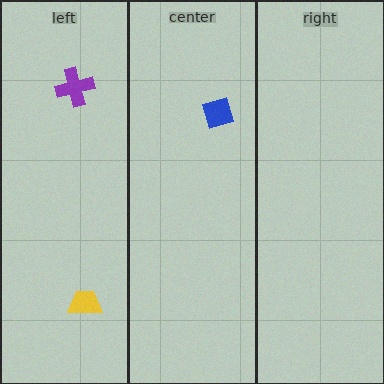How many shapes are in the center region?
1.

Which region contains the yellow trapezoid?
The left region.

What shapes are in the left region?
The purple cross, the yellow trapezoid.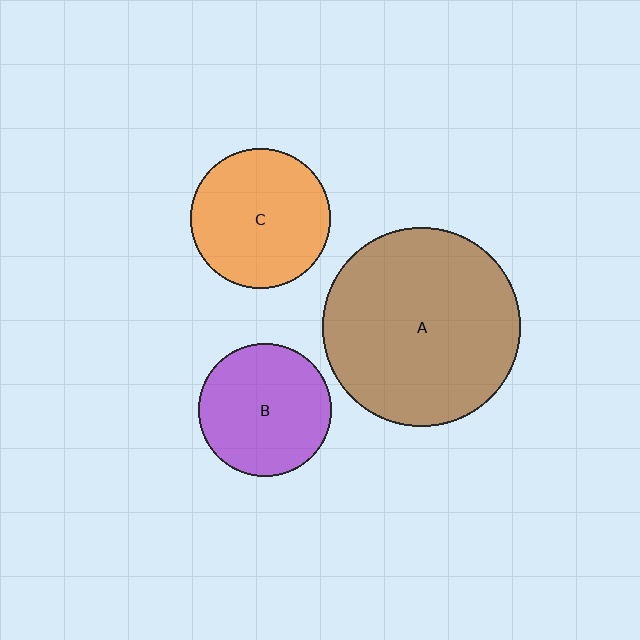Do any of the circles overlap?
No, none of the circles overlap.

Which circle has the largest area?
Circle A (brown).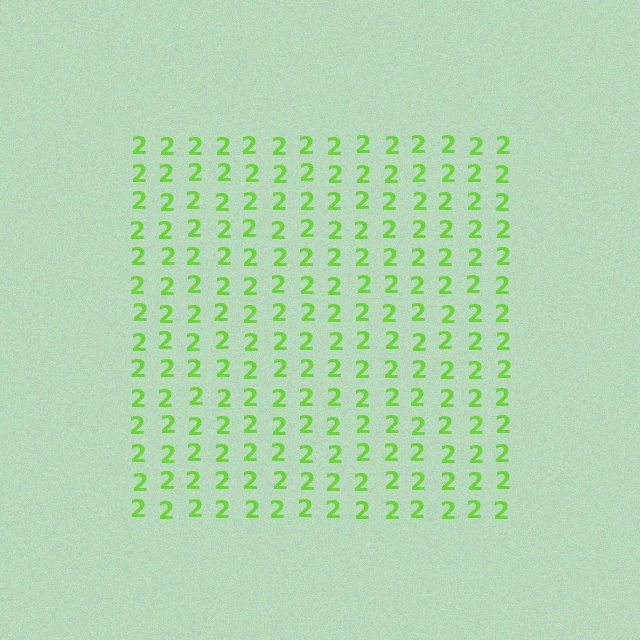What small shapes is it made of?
It is made of small digit 2's.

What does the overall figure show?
The overall figure shows a square.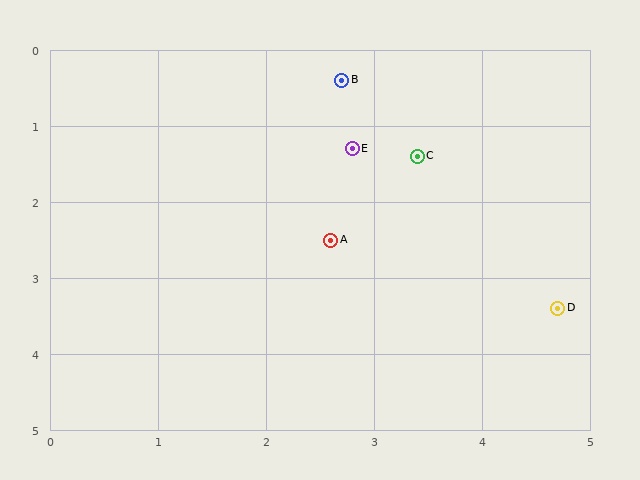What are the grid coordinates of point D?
Point D is at approximately (4.7, 3.4).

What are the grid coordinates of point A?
Point A is at approximately (2.6, 2.5).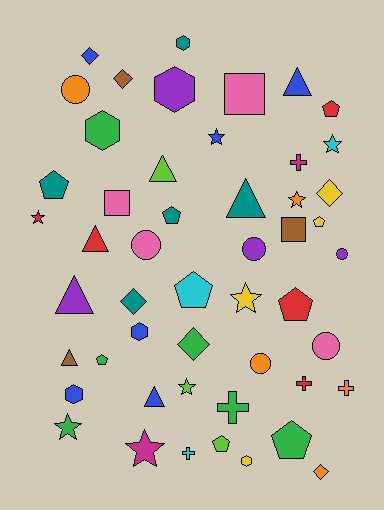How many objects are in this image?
There are 50 objects.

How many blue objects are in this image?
There are 6 blue objects.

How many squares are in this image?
There are 3 squares.